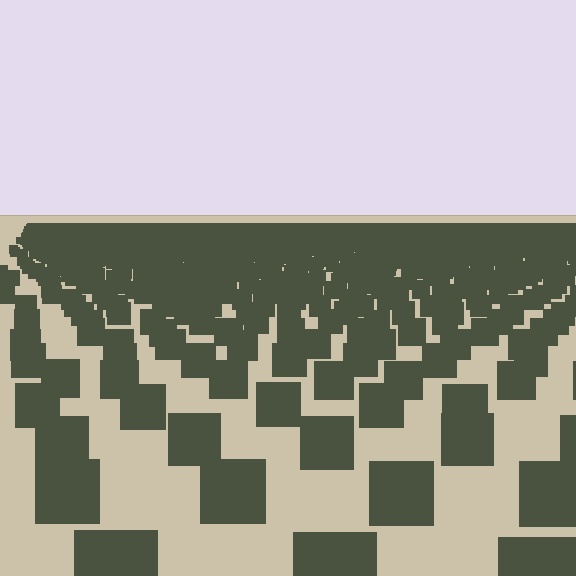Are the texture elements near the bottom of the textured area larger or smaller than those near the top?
Larger. Near the bottom, elements are closer to the viewer and appear at a bigger on-screen size.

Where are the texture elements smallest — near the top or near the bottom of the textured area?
Near the top.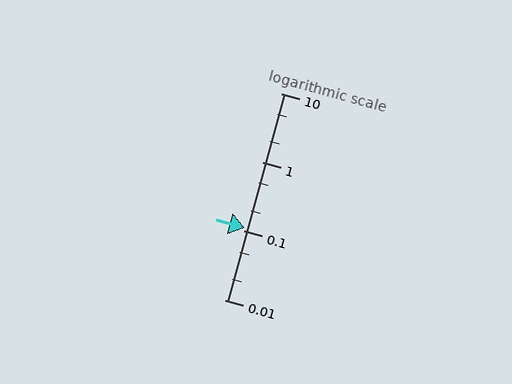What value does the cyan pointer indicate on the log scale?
The pointer indicates approximately 0.11.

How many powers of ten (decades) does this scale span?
The scale spans 3 decades, from 0.01 to 10.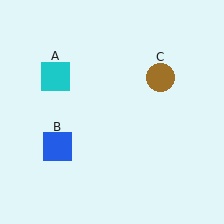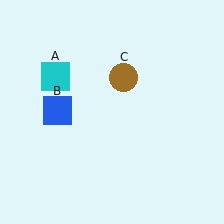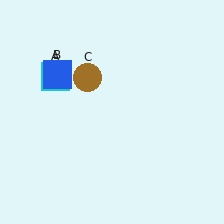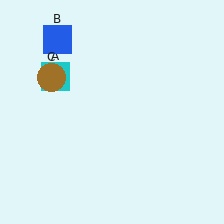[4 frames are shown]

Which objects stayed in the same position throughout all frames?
Cyan square (object A) remained stationary.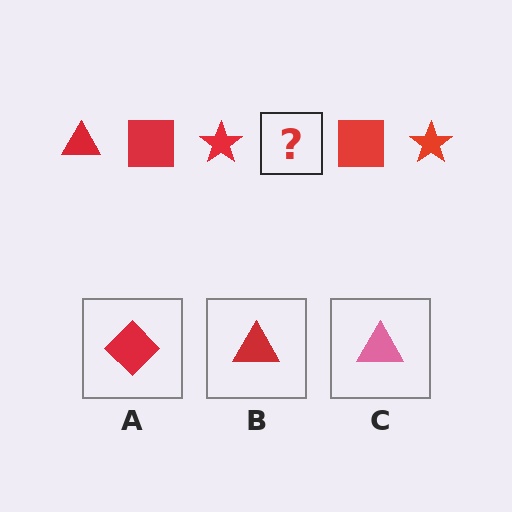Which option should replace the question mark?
Option B.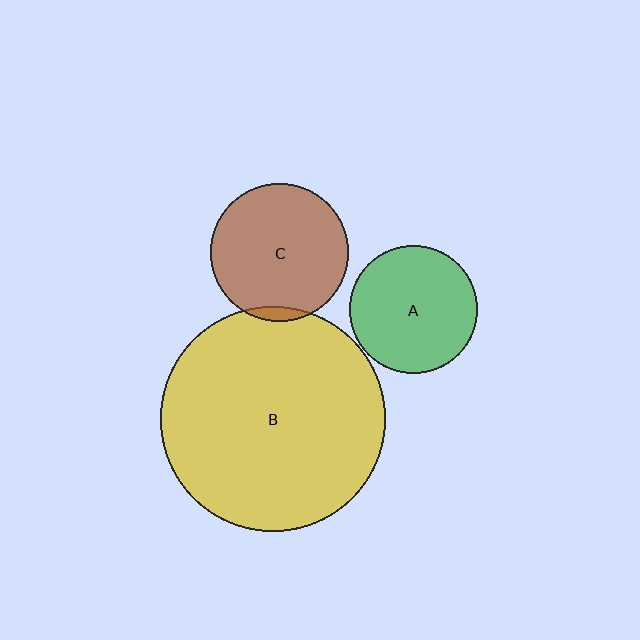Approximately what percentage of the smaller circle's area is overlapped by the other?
Approximately 5%.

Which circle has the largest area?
Circle B (yellow).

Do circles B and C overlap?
Yes.